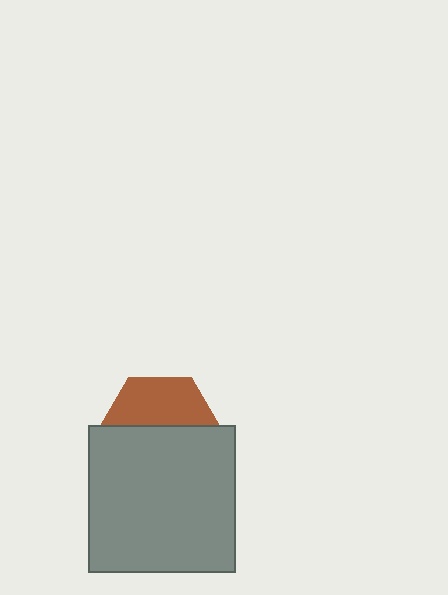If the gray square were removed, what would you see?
You would see the complete brown hexagon.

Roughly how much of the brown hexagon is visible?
A small part of it is visible (roughly 42%).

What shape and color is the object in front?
The object in front is a gray square.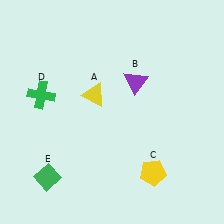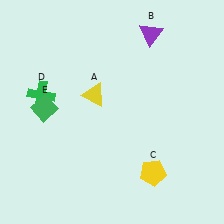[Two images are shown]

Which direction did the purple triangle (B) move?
The purple triangle (B) moved up.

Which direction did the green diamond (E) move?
The green diamond (E) moved up.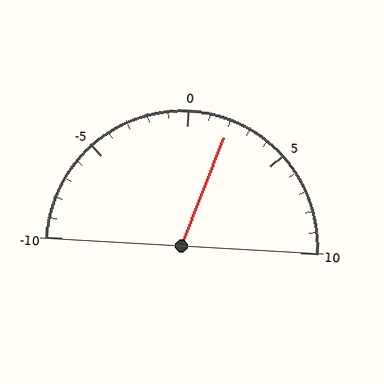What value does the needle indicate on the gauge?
The needle indicates approximately 2.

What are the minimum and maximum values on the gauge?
The gauge ranges from -10 to 10.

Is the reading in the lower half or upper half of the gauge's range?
The reading is in the upper half of the range (-10 to 10).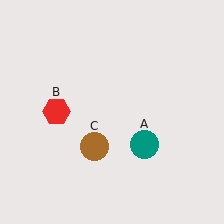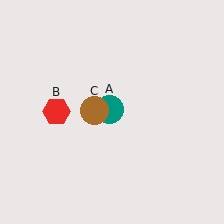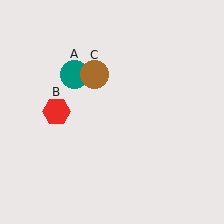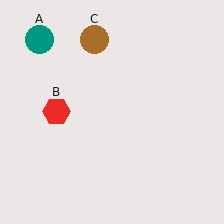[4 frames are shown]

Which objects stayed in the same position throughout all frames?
Red hexagon (object B) remained stationary.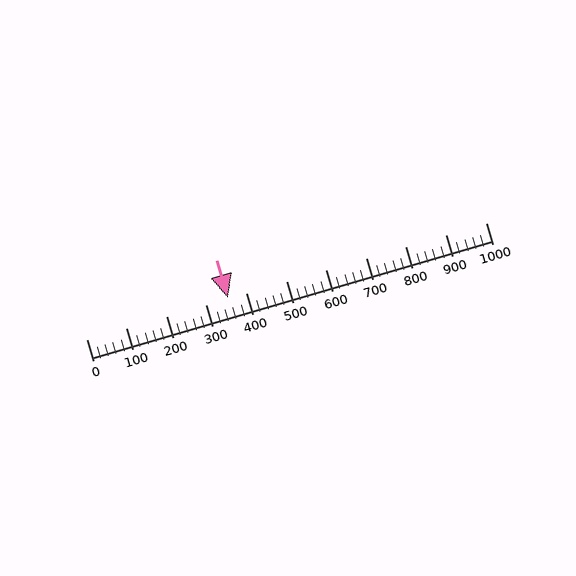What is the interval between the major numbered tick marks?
The major tick marks are spaced 100 units apart.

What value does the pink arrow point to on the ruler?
The pink arrow points to approximately 355.